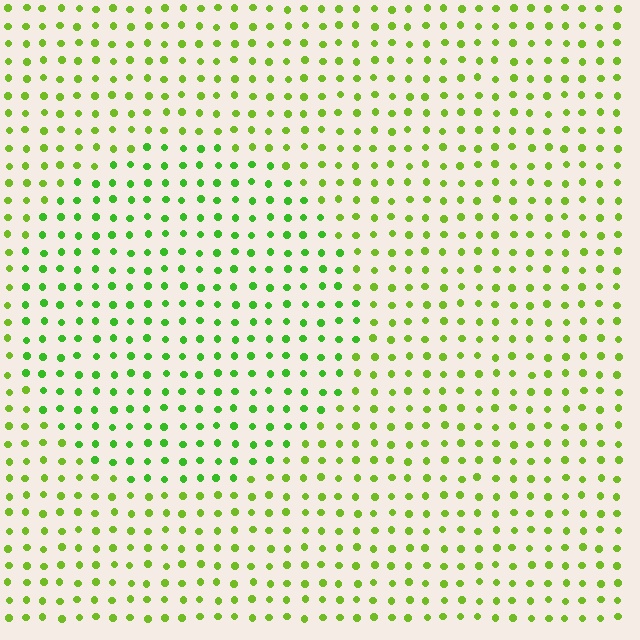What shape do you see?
I see a circle.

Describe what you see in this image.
The image is filled with small lime elements in a uniform arrangement. A circle-shaped region is visible where the elements are tinted to a slightly different hue, forming a subtle color boundary.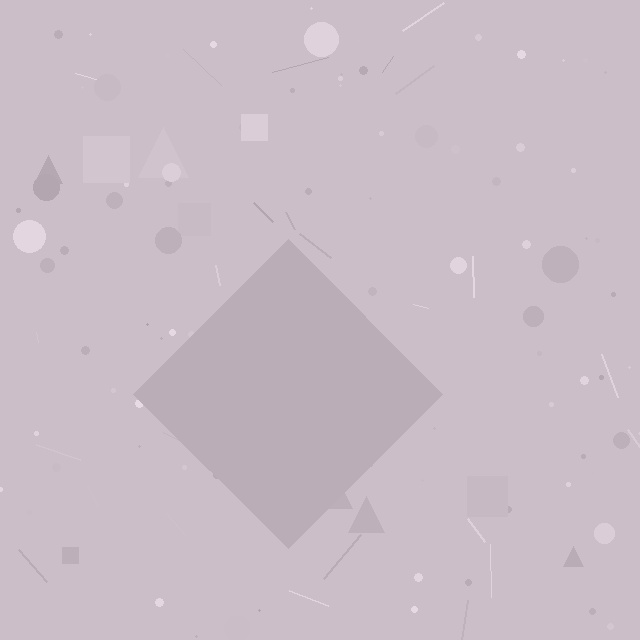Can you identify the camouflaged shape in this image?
The camouflaged shape is a diamond.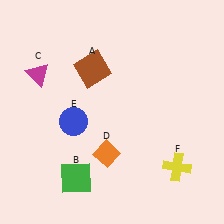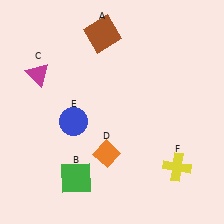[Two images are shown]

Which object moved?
The brown square (A) moved up.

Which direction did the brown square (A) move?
The brown square (A) moved up.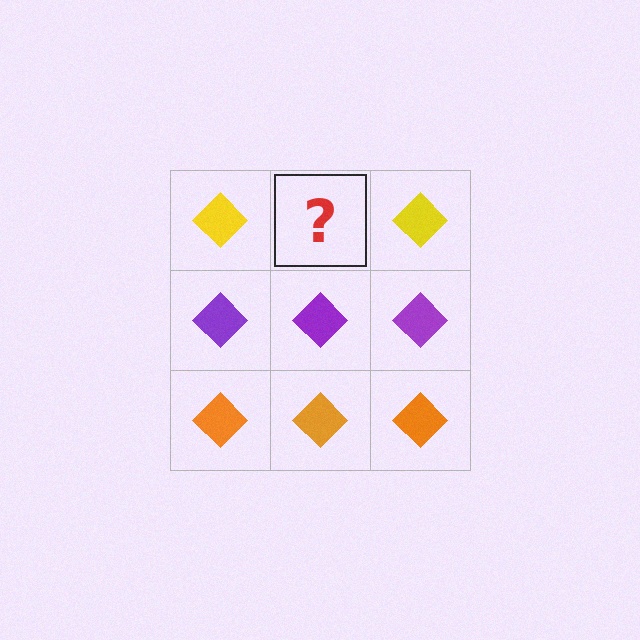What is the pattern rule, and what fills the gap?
The rule is that each row has a consistent color. The gap should be filled with a yellow diamond.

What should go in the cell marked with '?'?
The missing cell should contain a yellow diamond.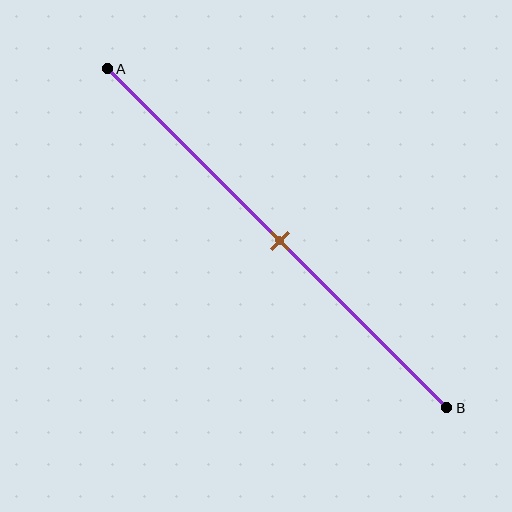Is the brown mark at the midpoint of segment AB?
Yes, the mark is approximately at the midpoint.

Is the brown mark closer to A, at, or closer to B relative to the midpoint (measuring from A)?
The brown mark is approximately at the midpoint of segment AB.